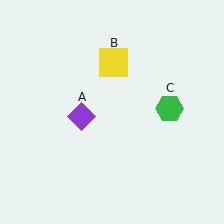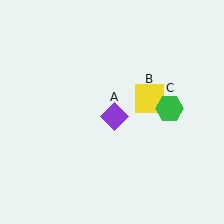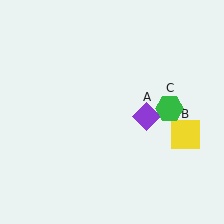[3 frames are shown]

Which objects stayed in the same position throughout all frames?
Green hexagon (object C) remained stationary.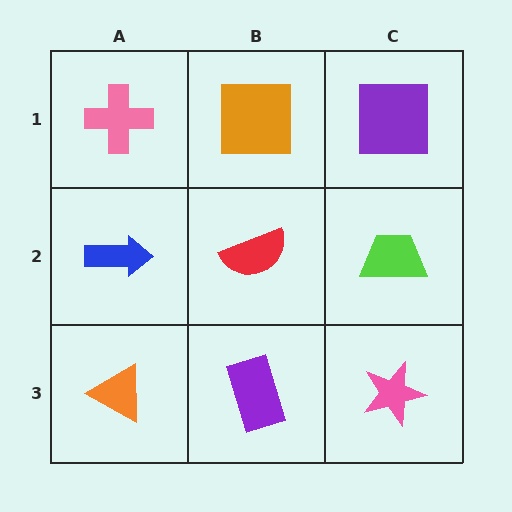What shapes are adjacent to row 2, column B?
An orange square (row 1, column B), a purple rectangle (row 3, column B), a blue arrow (row 2, column A), a lime trapezoid (row 2, column C).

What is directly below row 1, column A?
A blue arrow.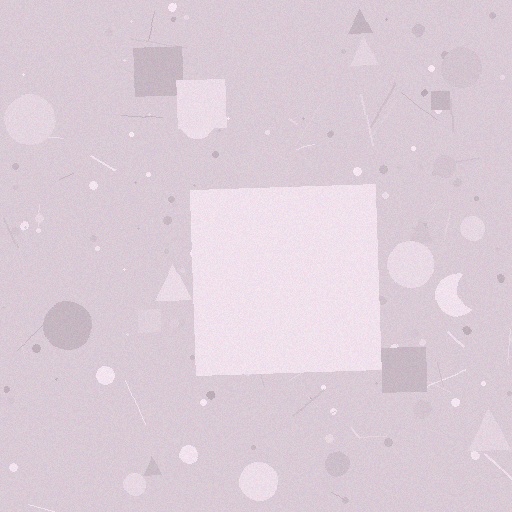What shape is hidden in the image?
A square is hidden in the image.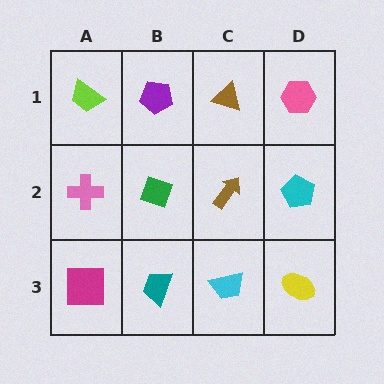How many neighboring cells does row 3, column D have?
2.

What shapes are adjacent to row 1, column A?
A pink cross (row 2, column A), a purple pentagon (row 1, column B).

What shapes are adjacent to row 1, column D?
A cyan pentagon (row 2, column D), a brown triangle (row 1, column C).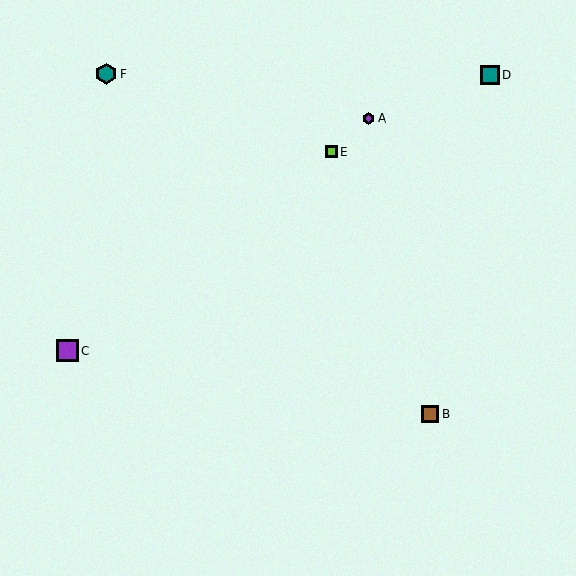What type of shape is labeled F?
Shape F is a teal hexagon.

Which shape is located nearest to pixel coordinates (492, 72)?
The teal square (labeled D) at (490, 75) is nearest to that location.